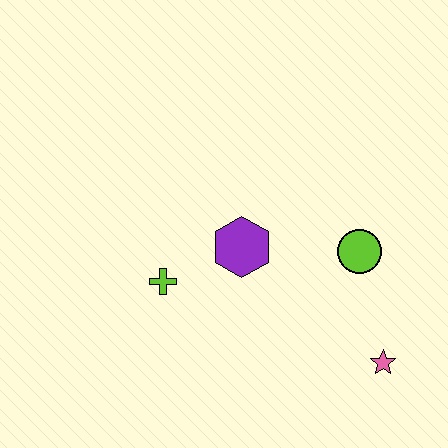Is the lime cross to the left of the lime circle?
Yes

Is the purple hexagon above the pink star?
Yes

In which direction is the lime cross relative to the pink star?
The lime cross is to the left of the pink star.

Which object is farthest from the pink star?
The lime cross is farthest from the pink star.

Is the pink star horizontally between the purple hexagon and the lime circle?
No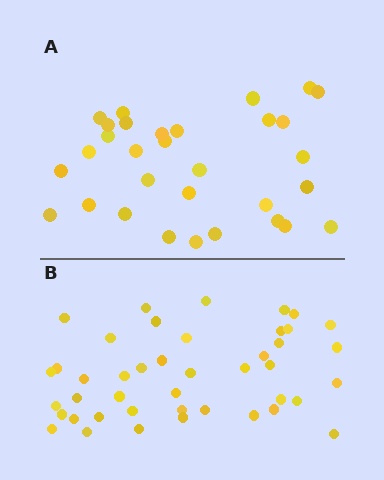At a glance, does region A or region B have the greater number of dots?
Region B (the bottom region) has more dots.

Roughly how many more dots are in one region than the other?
Region B has roughly 12 or so more dots than region A.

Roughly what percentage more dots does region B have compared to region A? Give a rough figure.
About 40% more.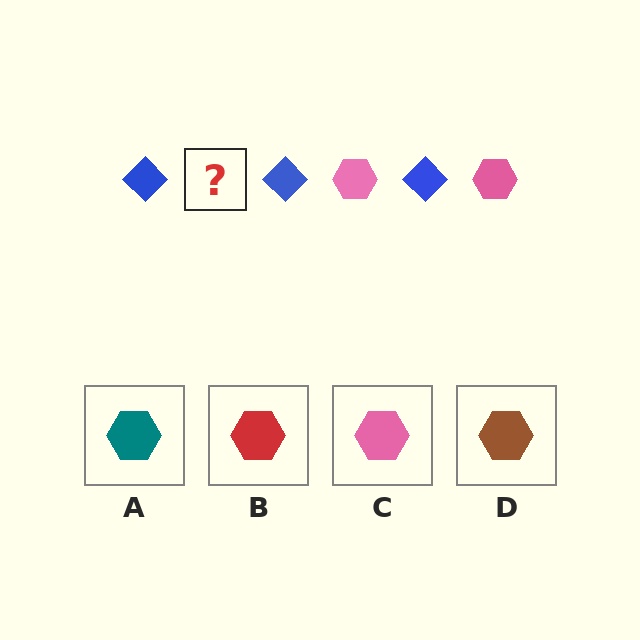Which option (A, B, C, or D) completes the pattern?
C.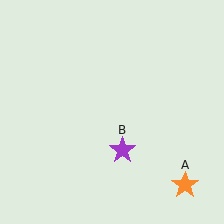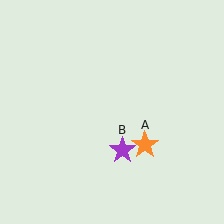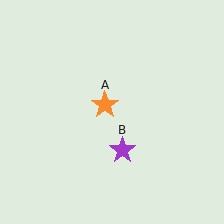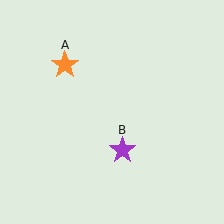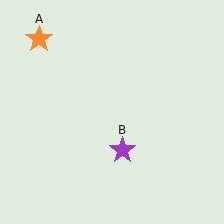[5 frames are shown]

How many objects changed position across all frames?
1 object changed position: orange star (object A).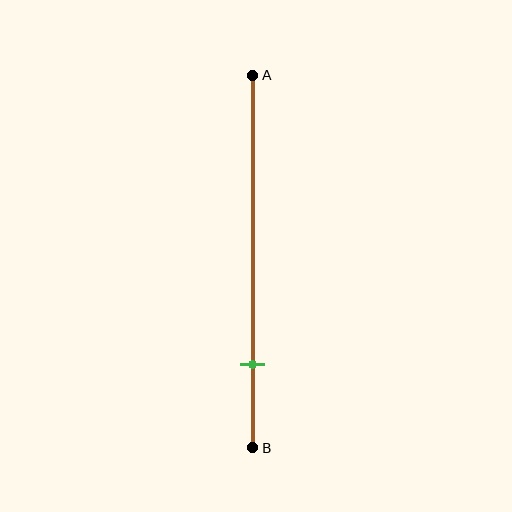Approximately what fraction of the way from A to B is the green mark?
The green mark is approximately 80% of the way from A to B.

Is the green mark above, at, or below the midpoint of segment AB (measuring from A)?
The green mark is below the midpoint of segment AB.